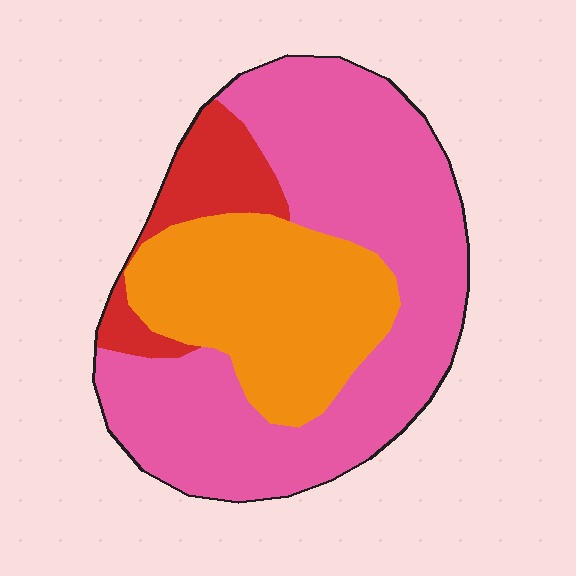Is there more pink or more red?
Pink.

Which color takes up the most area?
Pink, at roughly 60%.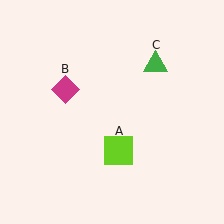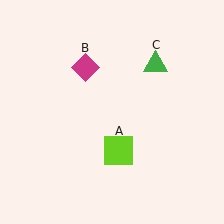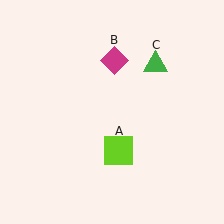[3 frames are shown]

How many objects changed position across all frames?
1 object changed position: magenta diamond (object B).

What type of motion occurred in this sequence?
The magenta diamond (object B) rotated clockwise around the center of the scene.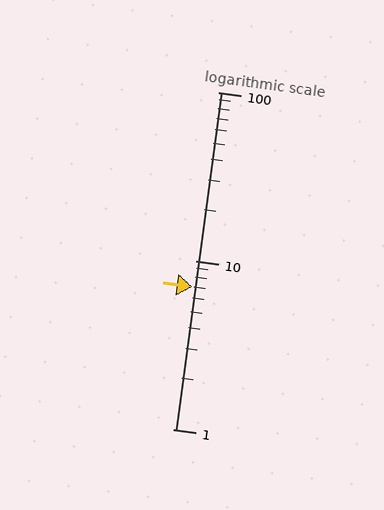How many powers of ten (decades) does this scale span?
The scale spans 2 decades, from 1 to 100.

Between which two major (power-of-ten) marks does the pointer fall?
The pointer is between 1 and 10.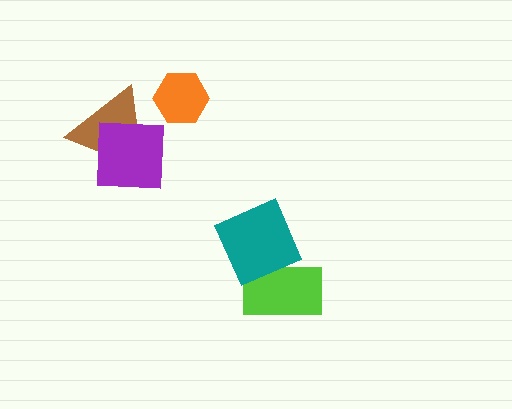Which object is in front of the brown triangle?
The purple square is in front of the brown triangle.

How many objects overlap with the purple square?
1 object overlaps with the purple square.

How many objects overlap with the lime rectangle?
1 object overlaps with the lime rectangle.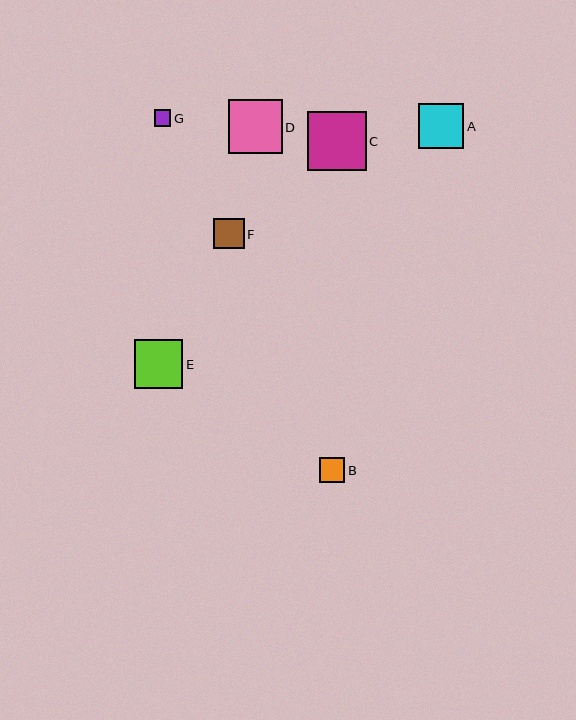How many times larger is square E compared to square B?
Square E is approximately 1.9 times the size of square B.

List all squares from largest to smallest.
From largest to smallest: C, D, E, A, F, B, G.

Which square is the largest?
Square C is the largest with a size of approximately 58 pixels.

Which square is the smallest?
Square G is the smallest with a size of approximately 17 pixels.